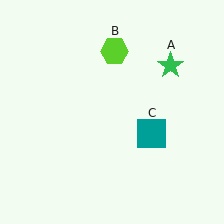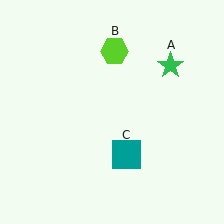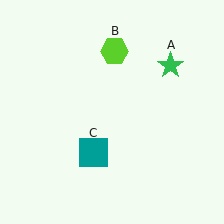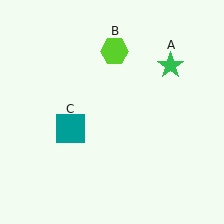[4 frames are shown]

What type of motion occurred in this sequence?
The teal square (object C) rotated clockwise around the center of the scene.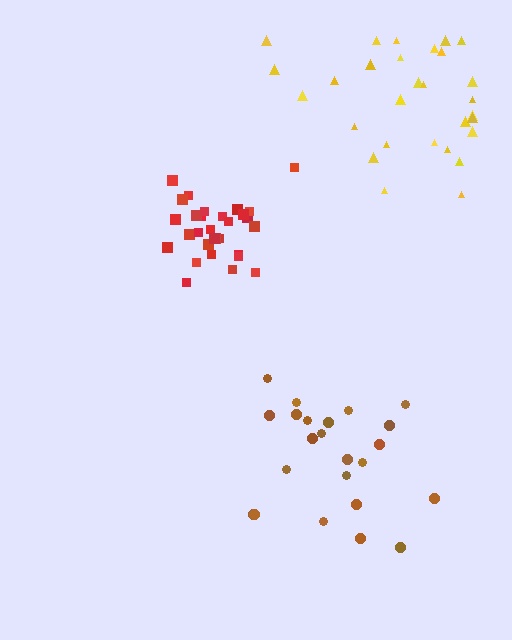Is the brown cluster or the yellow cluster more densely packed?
Brown.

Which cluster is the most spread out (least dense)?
Yellow.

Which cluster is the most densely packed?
Red.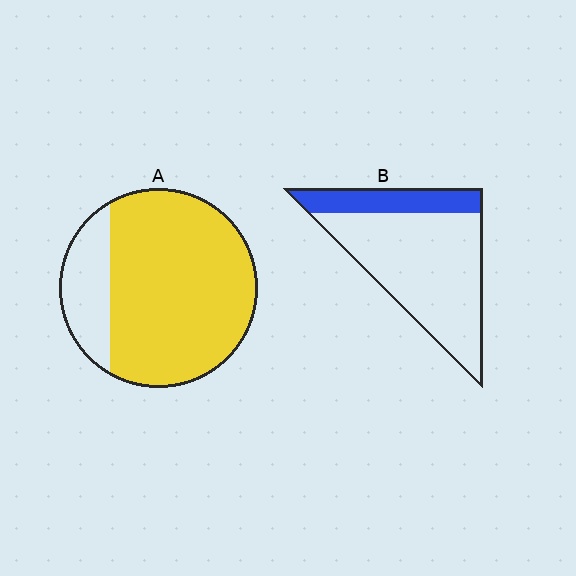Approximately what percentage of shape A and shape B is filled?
A is approximately 80% and B is approximately 25%.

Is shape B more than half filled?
No.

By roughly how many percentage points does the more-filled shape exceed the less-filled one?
By roughly 55 percentage points (A over B).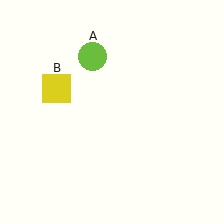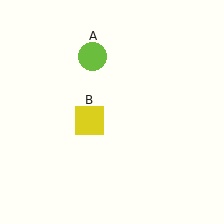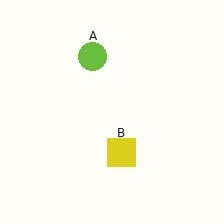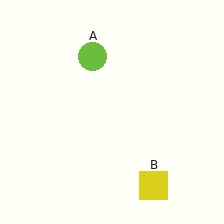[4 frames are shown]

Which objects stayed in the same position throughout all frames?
Lime circle (object A) remained stationary.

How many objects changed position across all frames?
1 object changed position: yellow square (object B).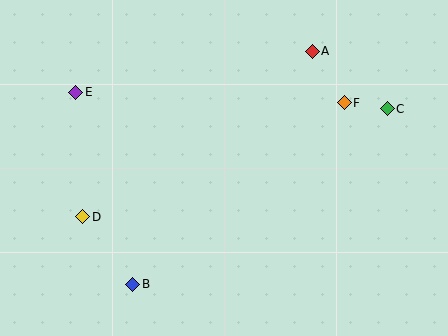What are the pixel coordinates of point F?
Point F is at (344, 103).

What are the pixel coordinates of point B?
Point B is at (133, 284).